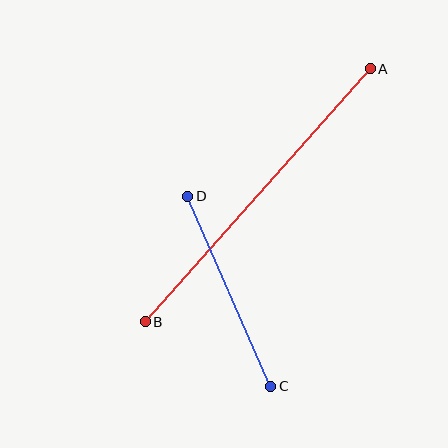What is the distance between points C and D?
The distance is approximately 207 pixels.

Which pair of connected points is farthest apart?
Points A and B are farthest apart.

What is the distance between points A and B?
The distance is approximately 339 pixels.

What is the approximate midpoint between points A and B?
The midpoint is at approximately (258, 195) pixels.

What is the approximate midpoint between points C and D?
The midpoint is at approximately (229, 291) pixels.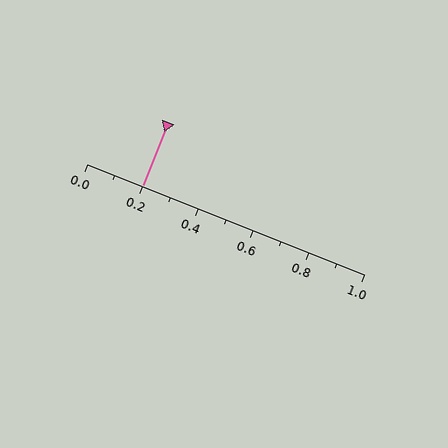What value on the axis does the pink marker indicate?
The marker indicates approximately 0.2.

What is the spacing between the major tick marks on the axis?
The major ticks are spaced 0.2 apart.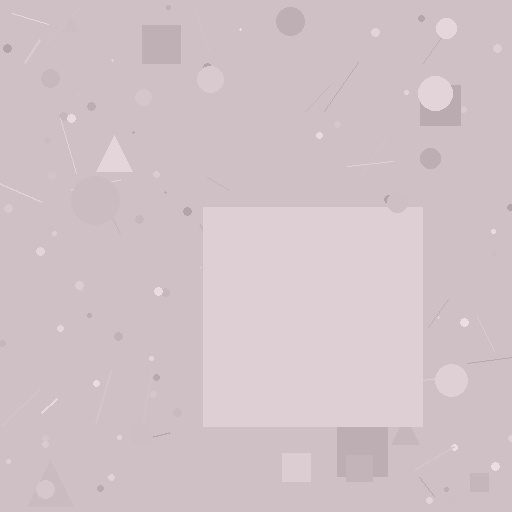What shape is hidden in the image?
A square is hidden in the image.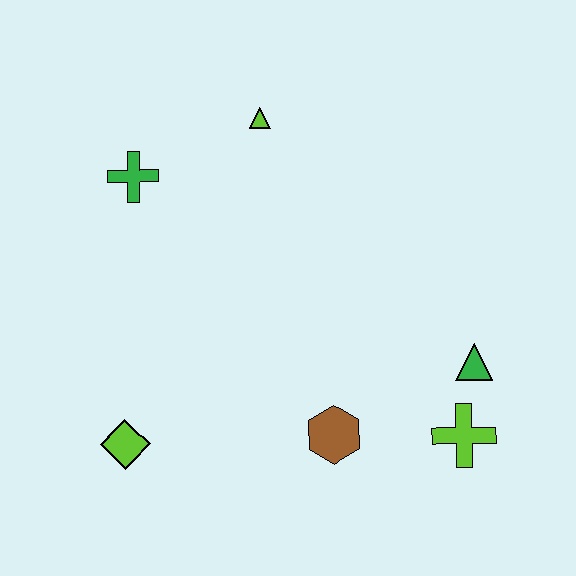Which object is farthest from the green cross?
The lime cross is farthest from the green cross.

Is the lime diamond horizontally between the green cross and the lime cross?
No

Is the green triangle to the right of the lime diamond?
Yes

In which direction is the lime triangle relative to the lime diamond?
The lime triangle is above the lime diamond.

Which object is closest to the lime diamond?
The brown hexagon is closest to the lime diamond.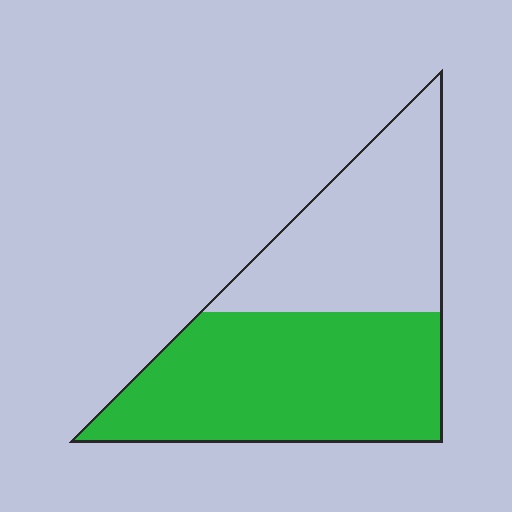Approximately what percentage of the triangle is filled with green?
Approximately 60%.